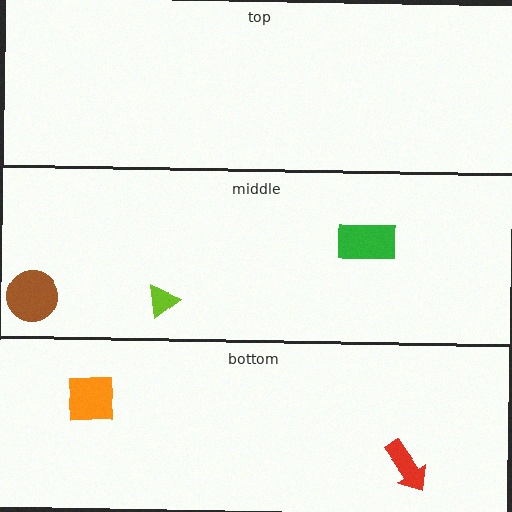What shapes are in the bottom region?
The orange square, the red arrow.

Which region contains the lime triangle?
The middle region.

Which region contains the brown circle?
The middle region.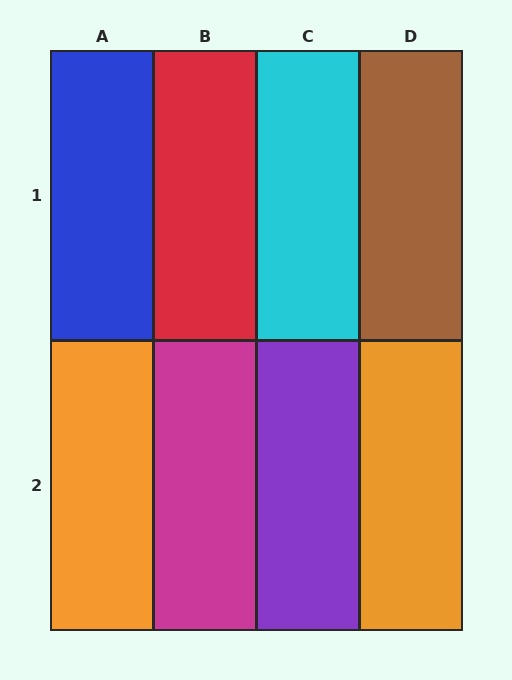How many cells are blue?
1 cell is blue.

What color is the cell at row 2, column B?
Magenta.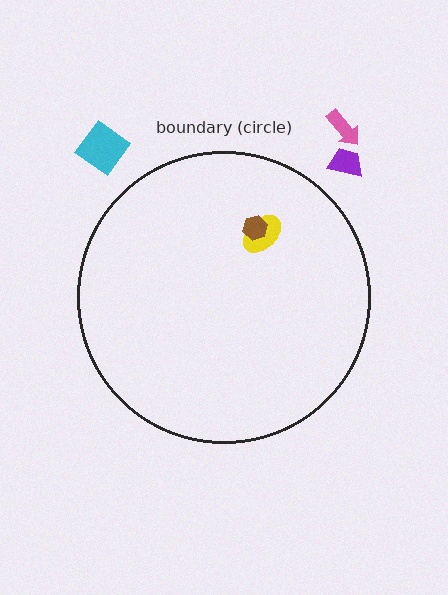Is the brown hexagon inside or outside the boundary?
Inside.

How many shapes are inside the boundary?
2 inside, 3 outside.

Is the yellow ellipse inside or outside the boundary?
Inside.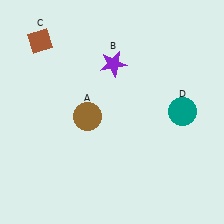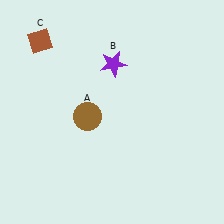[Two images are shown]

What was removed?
The teal circle (D) was removed in Image 2.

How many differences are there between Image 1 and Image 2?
There is 1 difference between the two images.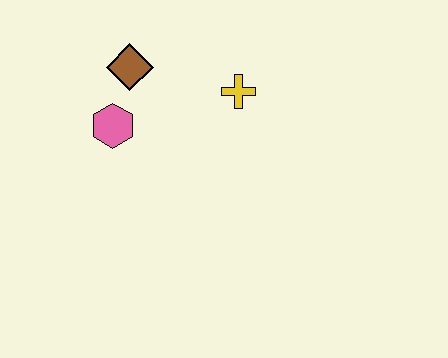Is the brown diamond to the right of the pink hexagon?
Yes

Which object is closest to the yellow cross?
The brown diamond is closest to the yellow cross.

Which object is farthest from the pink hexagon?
The yellow cross is farthest from the pink hexagon.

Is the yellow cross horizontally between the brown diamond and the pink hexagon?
No